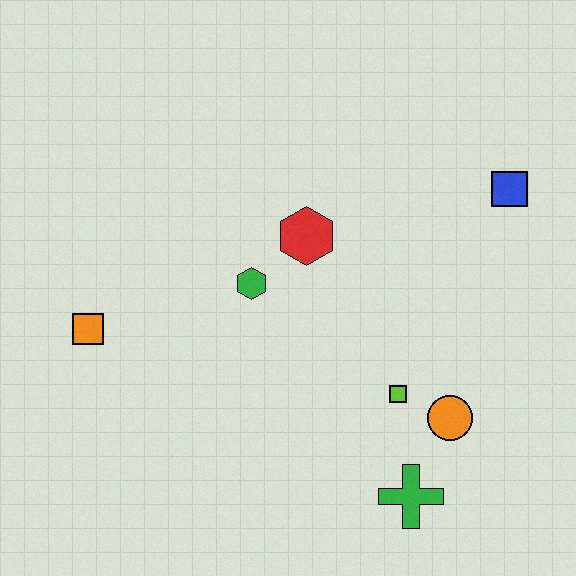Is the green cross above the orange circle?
No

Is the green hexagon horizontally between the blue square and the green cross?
No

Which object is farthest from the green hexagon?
The blue square is farthest from the green hexagon.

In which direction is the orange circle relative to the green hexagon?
The orange circle is to the right of the green hexagon.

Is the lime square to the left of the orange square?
No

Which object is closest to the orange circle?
The lime square is closest to the orange circle.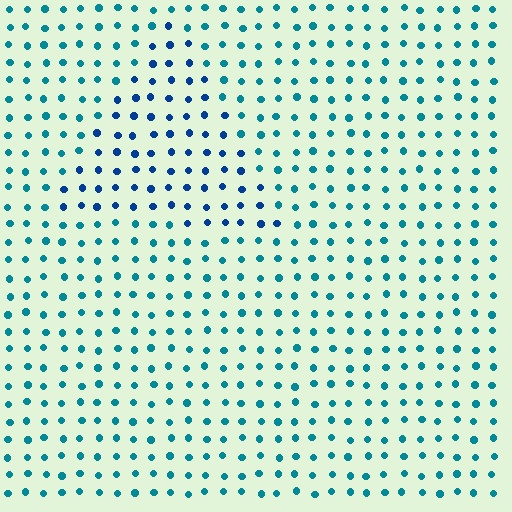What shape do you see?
I see a triangle.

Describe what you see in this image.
The image is filled with small teal elements in a uniform arrangement. A triangle-shaped region is visible where the elements are tinted to a slightly different hue, forming a subtle color boundary.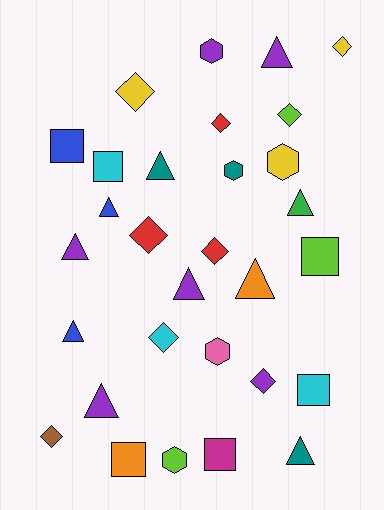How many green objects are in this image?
There is 1 green object.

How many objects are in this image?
There are 30 objects.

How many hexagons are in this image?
There are 5 hexagons.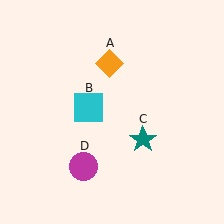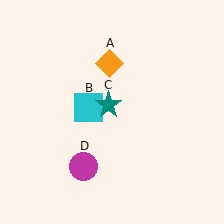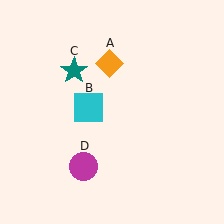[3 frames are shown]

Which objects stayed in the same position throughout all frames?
Orange diamond (object A) and cyan square (object B) and magenta circle (object D) remained stationary.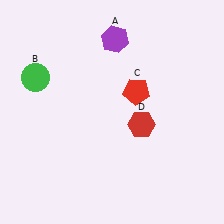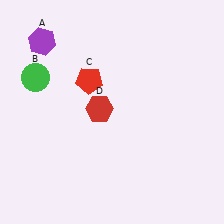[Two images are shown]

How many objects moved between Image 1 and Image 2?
3 objects moved between the two images.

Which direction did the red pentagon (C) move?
The red pentagon (C) moved left.